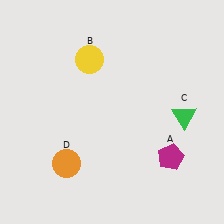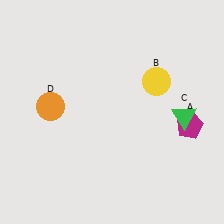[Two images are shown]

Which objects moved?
The objects that moved are: the magenta pentagon (A), the yellow circle (B), the orange circle (D).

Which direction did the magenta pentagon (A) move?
The magenta pentagon (A) moved up.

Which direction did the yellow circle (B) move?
The yellow circle (B) moved right.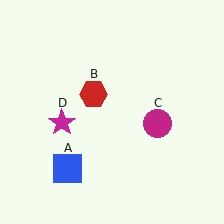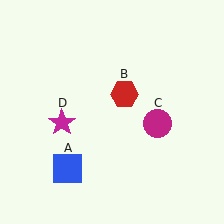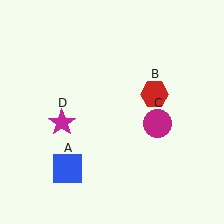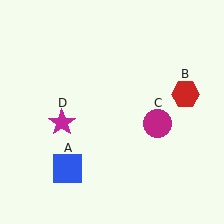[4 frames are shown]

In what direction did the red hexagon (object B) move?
The red hexagon (object B) moved right.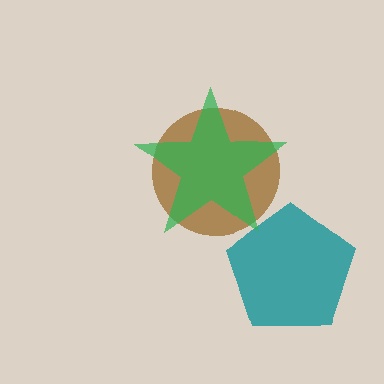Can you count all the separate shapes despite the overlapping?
Yes, there are 3 separate shapes.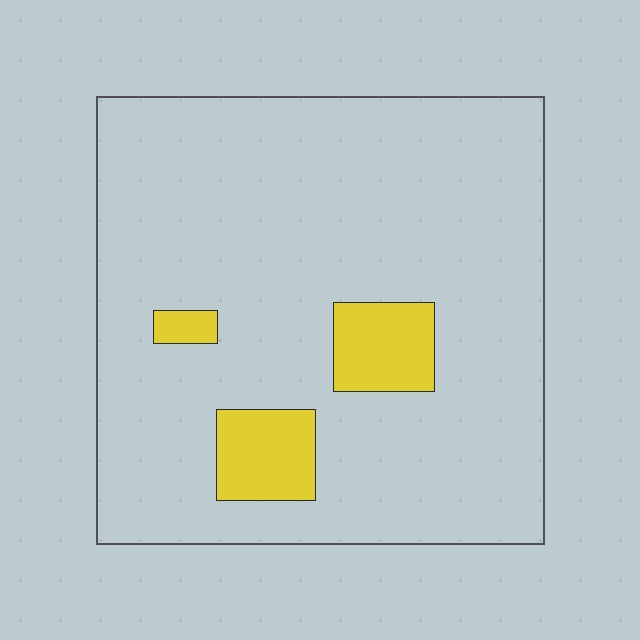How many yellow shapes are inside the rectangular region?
3.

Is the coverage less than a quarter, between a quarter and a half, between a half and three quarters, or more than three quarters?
Less than a quarter.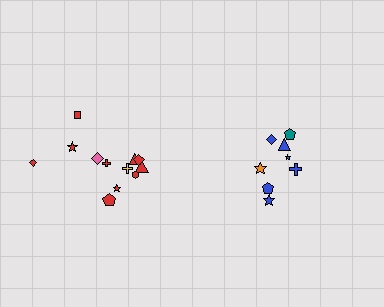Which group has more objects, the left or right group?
The left group.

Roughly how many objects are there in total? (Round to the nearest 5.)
Roughly 20 objects in total.